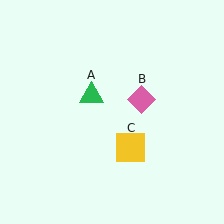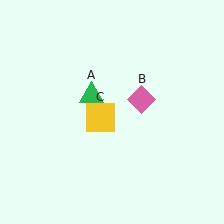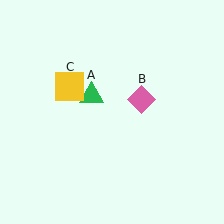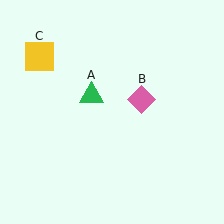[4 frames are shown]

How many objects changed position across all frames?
1 object changed position: yellow square (object C).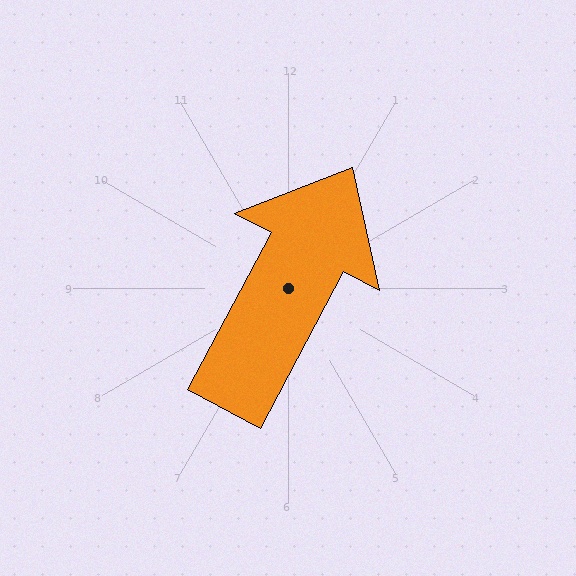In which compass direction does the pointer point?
Northeast.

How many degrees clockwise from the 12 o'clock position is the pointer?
Approximately 28 degrees.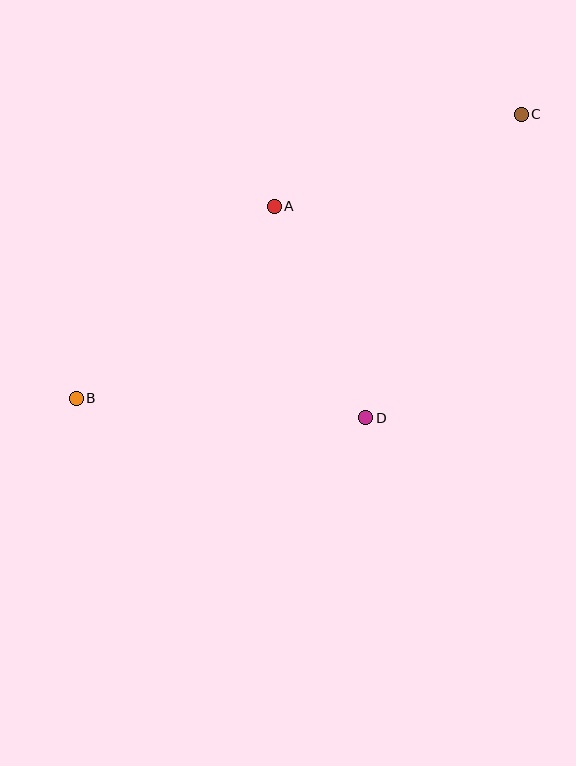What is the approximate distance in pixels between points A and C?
The distance between A and C is approximately 263 pixels.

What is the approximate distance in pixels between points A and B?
The distance between A and B is approximately 276 pixels.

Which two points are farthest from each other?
Points B and C are farthest from each other.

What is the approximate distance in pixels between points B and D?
The distance between B and D is approximately 291 pixels.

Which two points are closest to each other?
Points A and D are closest to each other.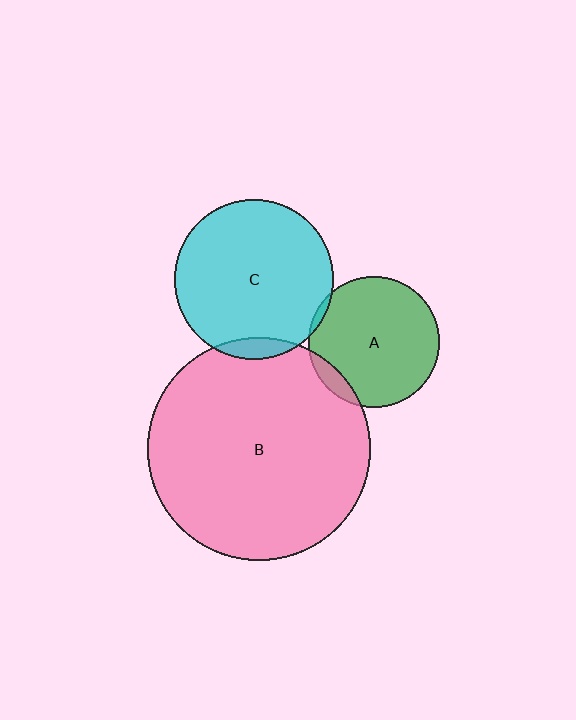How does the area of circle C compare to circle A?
Approximately 1.5 times.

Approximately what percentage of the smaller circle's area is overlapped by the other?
Approximately 10%.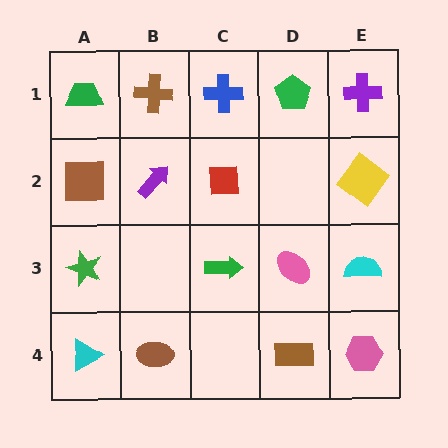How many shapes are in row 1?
5 shapes.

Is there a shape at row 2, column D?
No, that cell is empty.